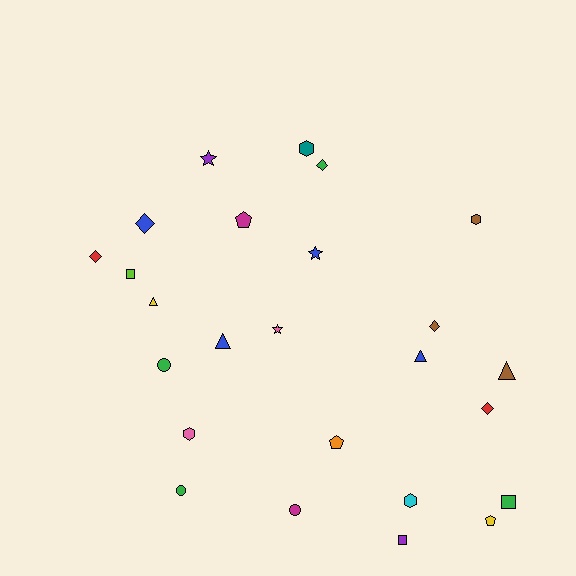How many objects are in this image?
There are 25 objects.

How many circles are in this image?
There are 3 circles.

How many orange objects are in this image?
There is 1 orange object.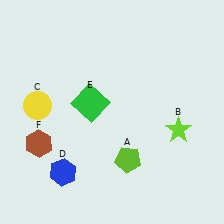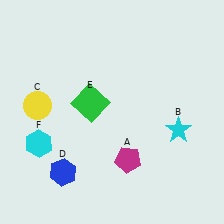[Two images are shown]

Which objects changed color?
A changed from lime to magenta. B changed from lime to cyan. F changed from brown to cyan.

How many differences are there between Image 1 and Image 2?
There are 3 differences between the two images.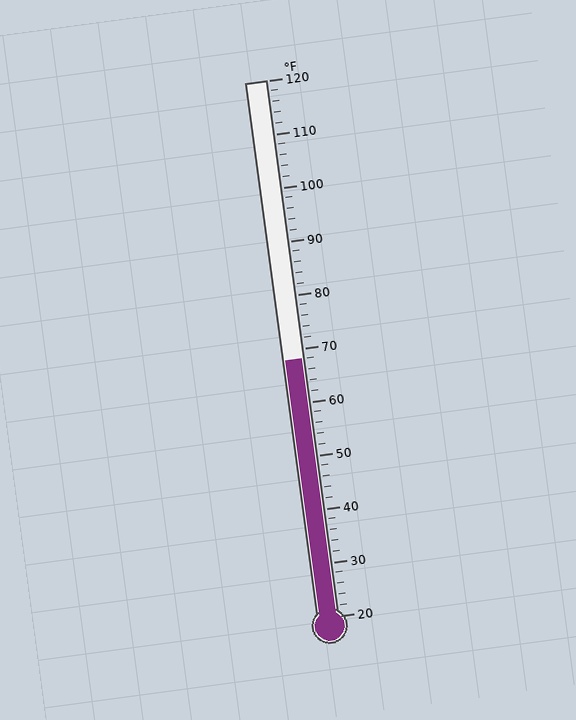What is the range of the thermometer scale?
The thermometer scale ranges from 20°F to 120°F.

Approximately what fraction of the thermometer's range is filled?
The thermometer is filled to approximately 50% of its range.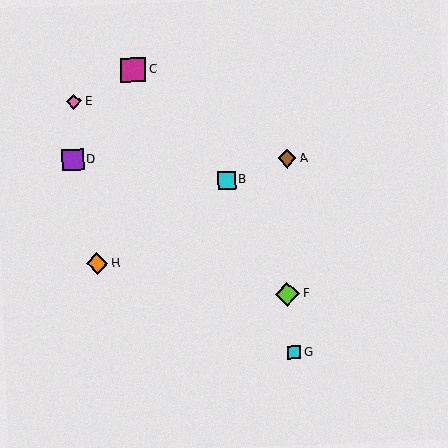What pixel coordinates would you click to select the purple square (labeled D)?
Click at (73, 159) to select the purple square D.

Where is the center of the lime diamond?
The center of the lime diamond is at (287, 294).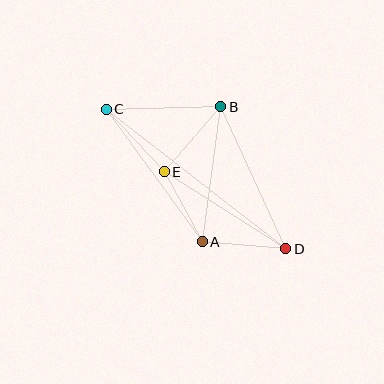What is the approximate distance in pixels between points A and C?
The distance between A and C is approximately 163 pixels.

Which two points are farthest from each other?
Points C and D are farthest from each other.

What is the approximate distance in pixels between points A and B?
The distance between A and B is approximately 136 pixels.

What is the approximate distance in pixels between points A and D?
The distance between A and D is approximately 84 pixels.